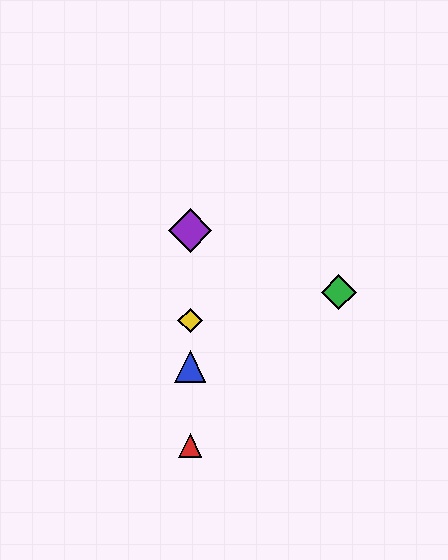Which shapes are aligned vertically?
The red triangle, the blue triangle, the yellow diamond, the purple diamond are aligned vertically.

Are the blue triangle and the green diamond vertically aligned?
No, the blue triangle is at x≈190 and the green diamond is at x≈339.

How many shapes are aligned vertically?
4 shapes (the red triangle, the blue triangle, the yellow diamond, the purple diamond) are aligned vertically.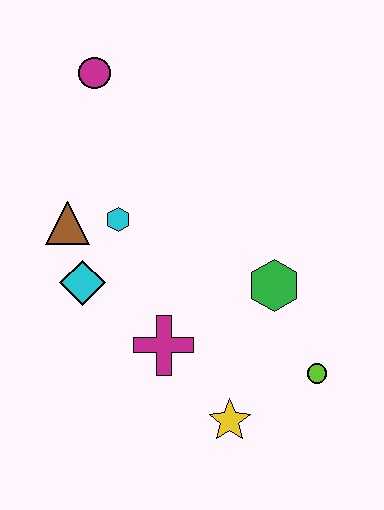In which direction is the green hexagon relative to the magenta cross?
The green hexagon is to the right of the magenta cross.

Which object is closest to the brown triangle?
The cyan hexagon is closest to the brown triangle.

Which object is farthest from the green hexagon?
The magenta circle is farthest from the green hexagon.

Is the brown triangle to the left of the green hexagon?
Yes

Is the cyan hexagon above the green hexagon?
Yes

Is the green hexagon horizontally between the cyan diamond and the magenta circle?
No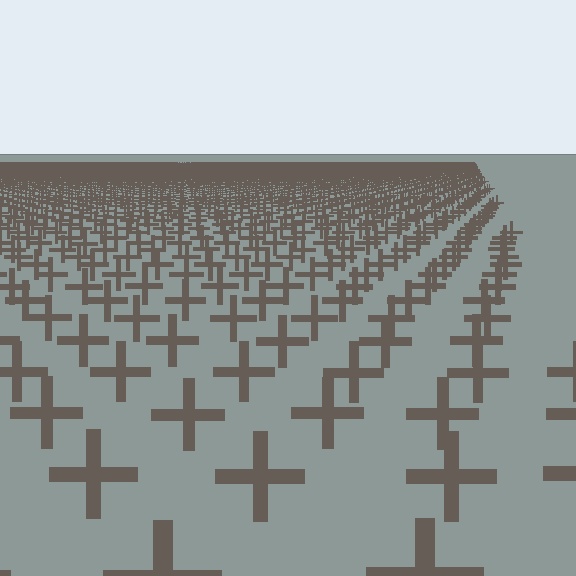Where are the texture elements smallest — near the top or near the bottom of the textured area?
Near the top.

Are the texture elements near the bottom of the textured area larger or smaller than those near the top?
Larger. Near the bottom, elements are closer to the viewer and appear at a bigger on-screen size.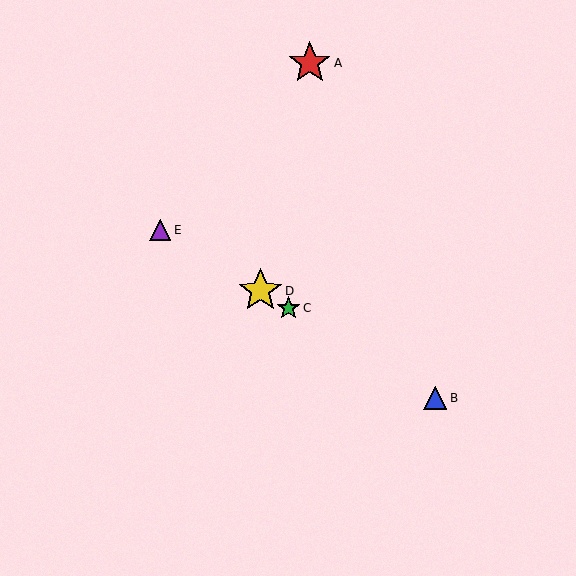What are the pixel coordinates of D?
Object D is at (260, 291).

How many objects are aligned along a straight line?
4 objects (B, C, D, E) are aligned along a straight line.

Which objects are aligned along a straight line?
Objects B, C, D, E are aligned along a straight line.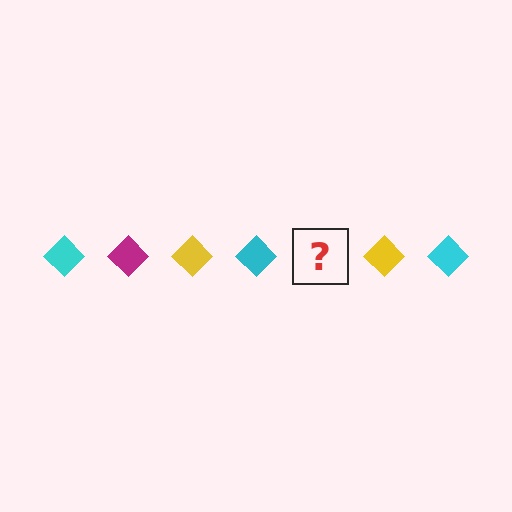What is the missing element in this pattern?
The missing element is a magenta diamond.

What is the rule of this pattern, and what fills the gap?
The rule is that the pattern cycles through cyan, magenta, yellow diamonds. The gap should be filled with a magenta diamond.